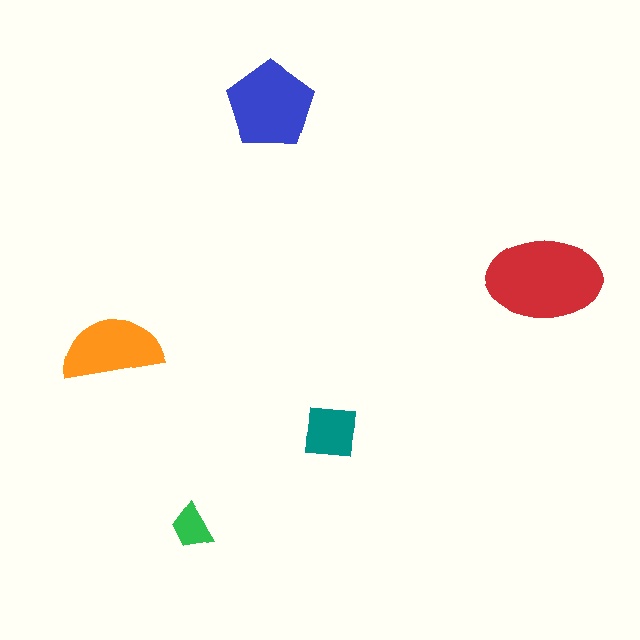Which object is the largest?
The red ellipse.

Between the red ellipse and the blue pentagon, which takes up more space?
The red ellipse.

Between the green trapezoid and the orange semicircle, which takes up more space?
The orange semicircle.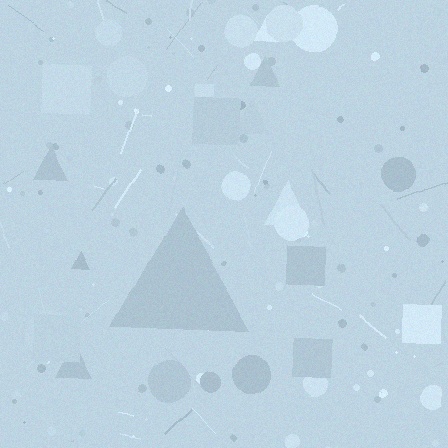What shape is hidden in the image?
A triangle is hidden in the image.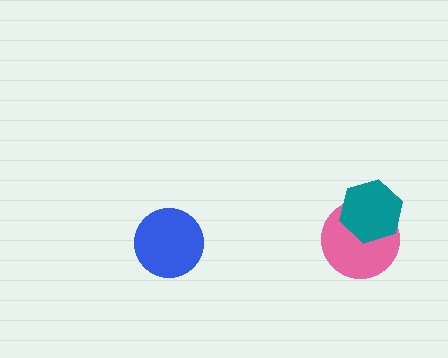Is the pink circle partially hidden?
Yes, it is partially covered by another shape.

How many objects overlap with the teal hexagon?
1 object overlaps with the teal hexagon.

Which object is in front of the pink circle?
The teal hexagon is in front of the pink circle.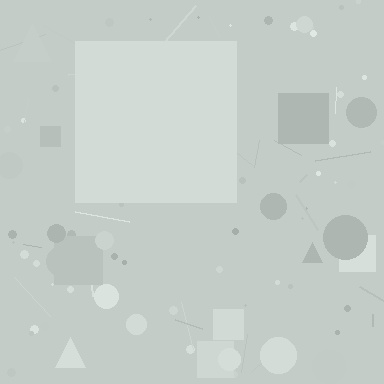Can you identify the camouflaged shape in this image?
The camouflaged shape is a square.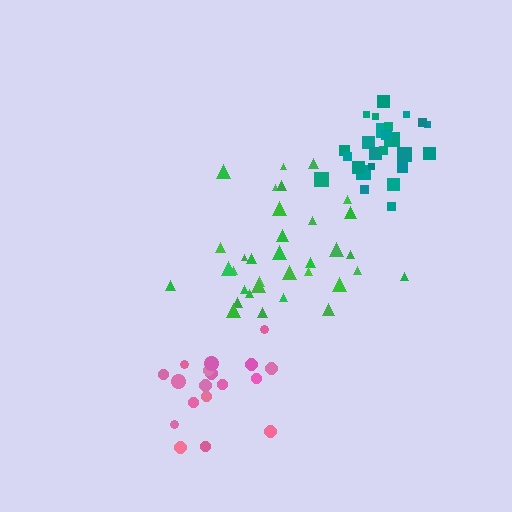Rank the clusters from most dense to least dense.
teal, pink, green.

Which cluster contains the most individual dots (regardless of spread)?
Green (34).